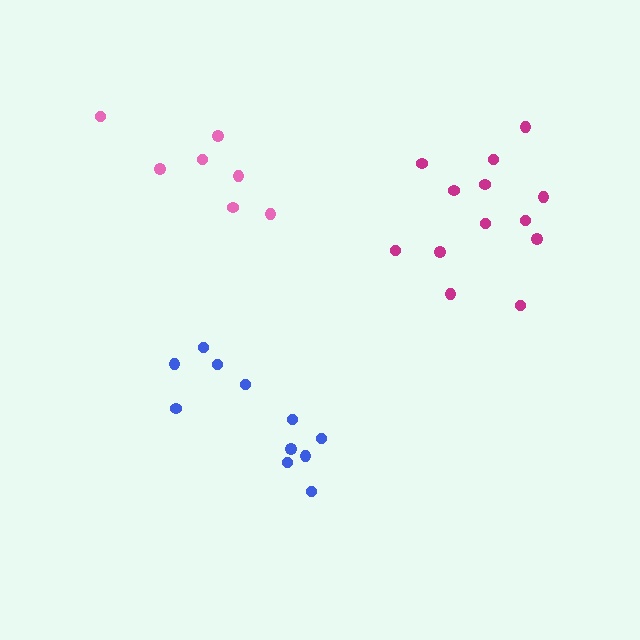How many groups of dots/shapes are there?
There are 3 groups.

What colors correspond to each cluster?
The clusters are colored: pink, blue, magenta.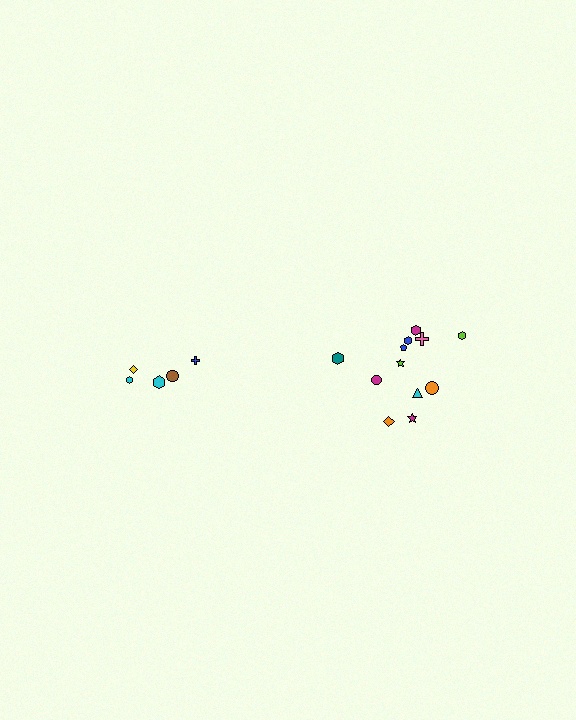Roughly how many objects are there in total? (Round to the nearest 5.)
Roughly 15 objects in total.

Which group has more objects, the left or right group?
The right group.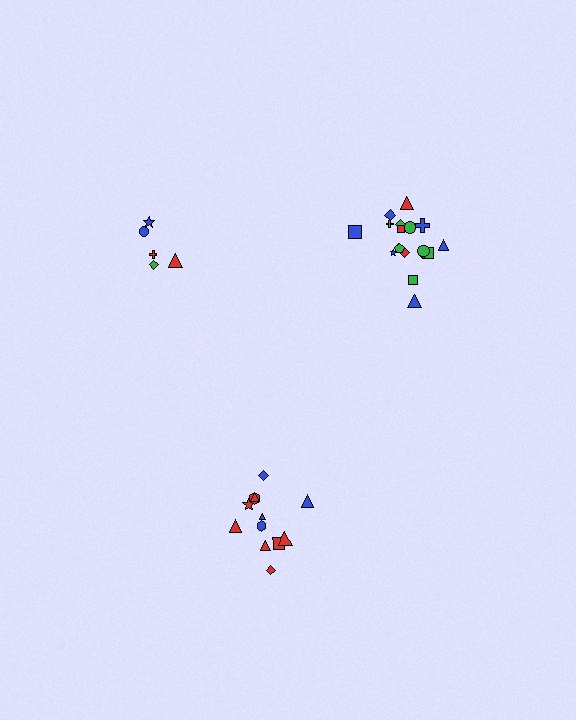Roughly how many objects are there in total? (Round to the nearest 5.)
Roughly 35 objects in total.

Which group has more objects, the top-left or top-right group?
The top-right group.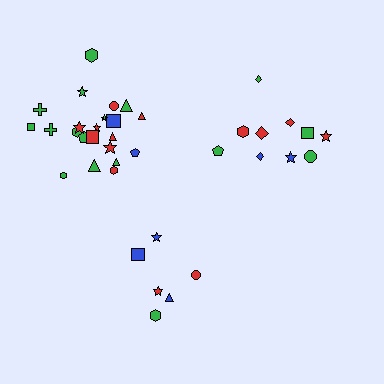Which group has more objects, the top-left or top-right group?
The top-left group.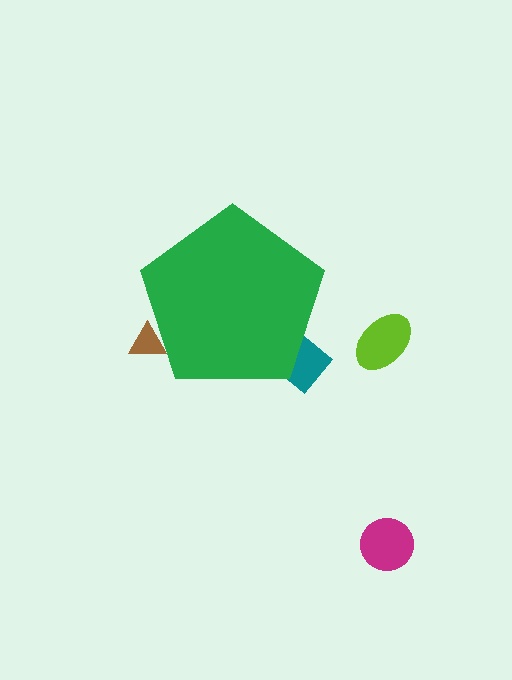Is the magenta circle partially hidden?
No, the magenta circle is fully visible.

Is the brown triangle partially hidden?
Yes, the brown triangle is partially hidden behind the green pentagon.